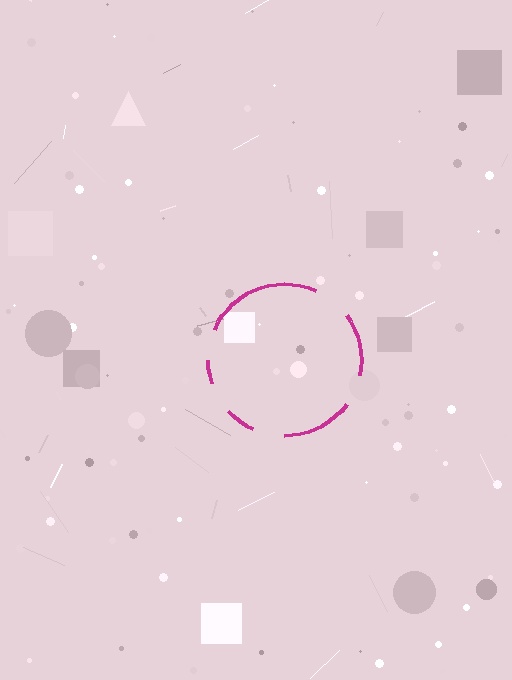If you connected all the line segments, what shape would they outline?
They would outline a circle.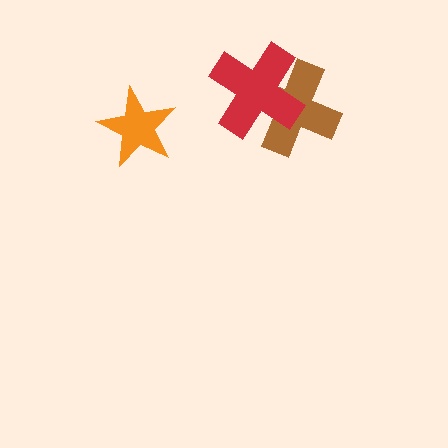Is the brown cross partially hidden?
Yes, it is partially covered by another shape.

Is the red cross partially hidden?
No, no other shape covers it.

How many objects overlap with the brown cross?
1 object overlaps with the brown cross.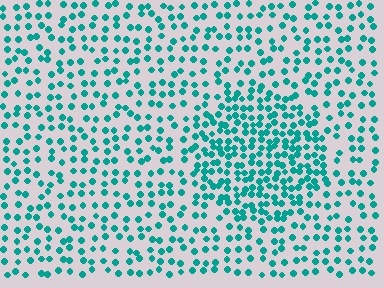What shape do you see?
I see a circle.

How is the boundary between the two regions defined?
The boundary is defined by a change in element density (approximately 1.9x ratio). All elements are the same color, size, and shape.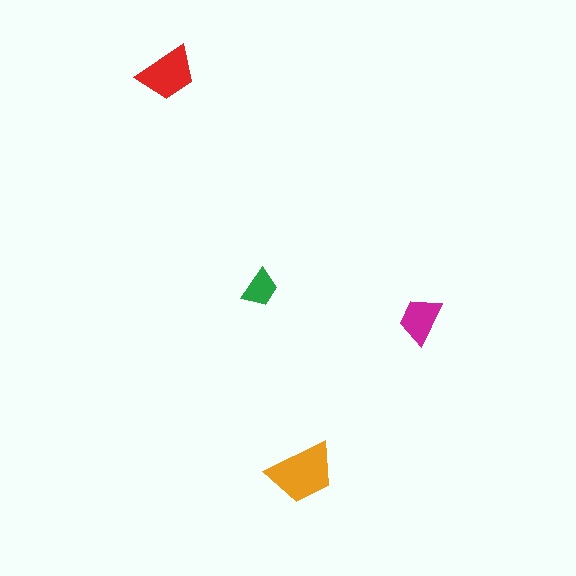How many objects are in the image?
There are 4 objects in the image.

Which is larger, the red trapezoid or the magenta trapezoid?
The red one.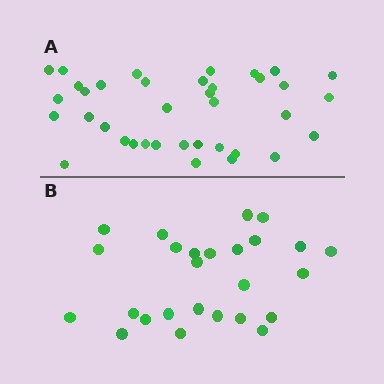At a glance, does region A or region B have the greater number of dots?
Region A (the top region) has more dots.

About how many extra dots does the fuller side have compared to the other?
Region A has roughly 12 or so more dots than region B.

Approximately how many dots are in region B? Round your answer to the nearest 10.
About 30 dots. (The exact count is 26, which rounds to 30.)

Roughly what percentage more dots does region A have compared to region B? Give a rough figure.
About 40% more.